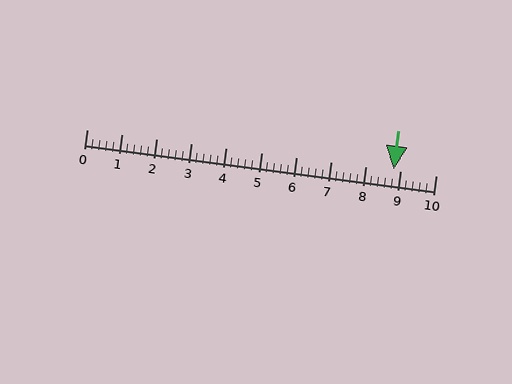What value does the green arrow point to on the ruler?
The green arrow points to approximately 8.8.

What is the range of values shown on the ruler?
The ruler shows values from 0 to 10.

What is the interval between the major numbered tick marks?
The major tick marks are spaced 1 units apart.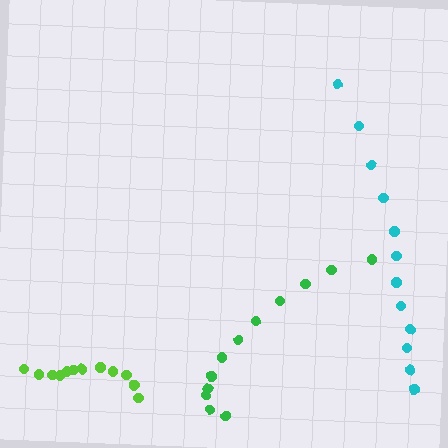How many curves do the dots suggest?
There are 3 distinct paths.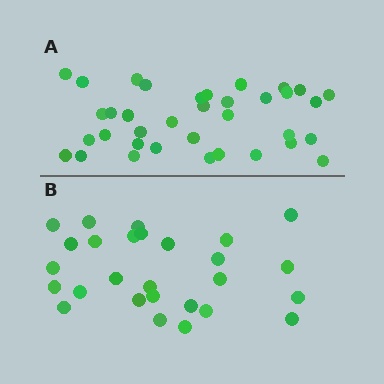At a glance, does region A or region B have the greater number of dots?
Region A (the top region) has more dots.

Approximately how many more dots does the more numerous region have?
Region A has roughly 8 or so more dots than region B.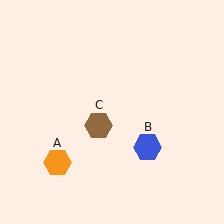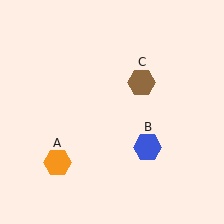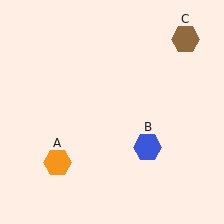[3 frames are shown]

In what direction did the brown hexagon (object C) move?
The brown hexagon (object C) moved up and to the right.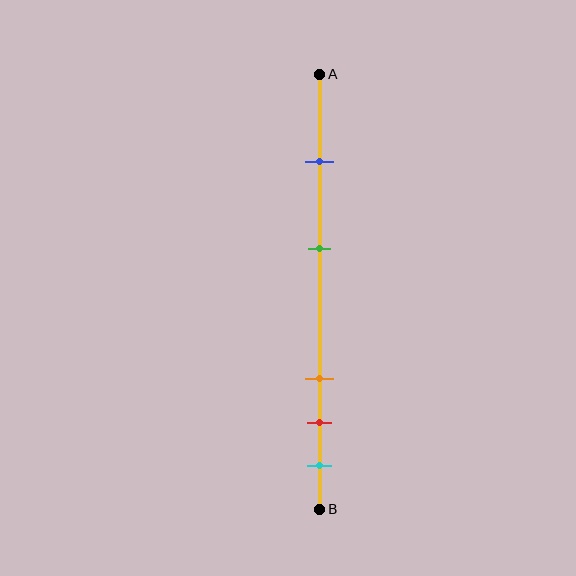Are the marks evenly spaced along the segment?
No, the marks are not evenly spaced.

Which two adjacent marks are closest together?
The red and cyan marks are the closest adjacent pair.